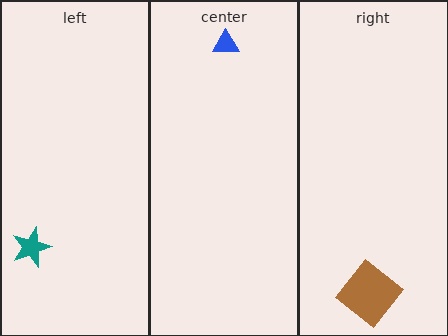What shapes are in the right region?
The brown diamond.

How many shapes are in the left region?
1.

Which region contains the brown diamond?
The right region.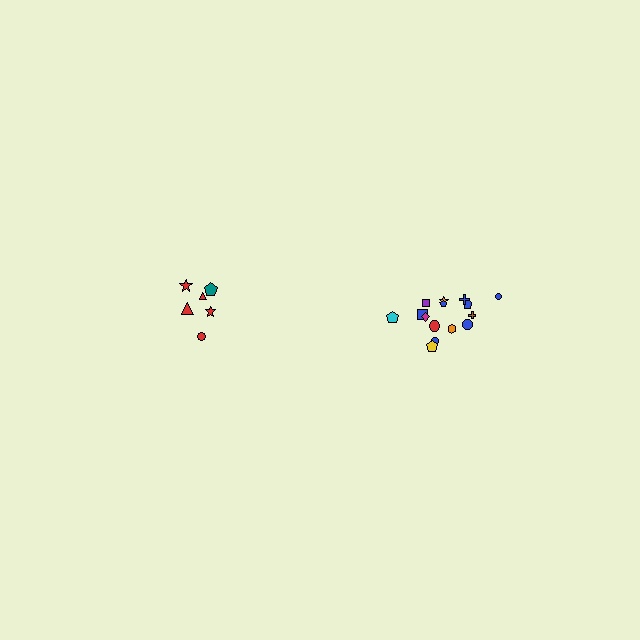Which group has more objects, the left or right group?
The right group.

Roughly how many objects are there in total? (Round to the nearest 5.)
Roughly 20 objects in total.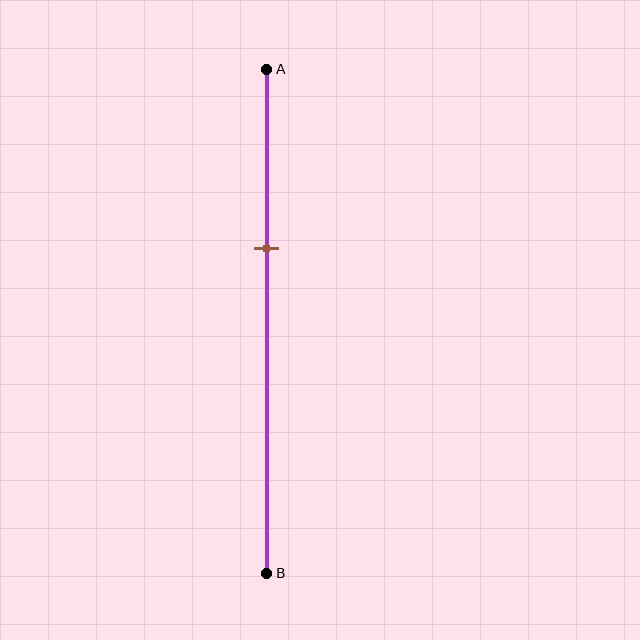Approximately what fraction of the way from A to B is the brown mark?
The brown mark is approximately 35% of the way from A to B.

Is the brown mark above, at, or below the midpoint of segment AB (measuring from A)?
The brown mark is above the midpoint of segment AB.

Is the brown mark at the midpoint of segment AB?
No, the mark is at about 35% from A, not at the 50% midpoint.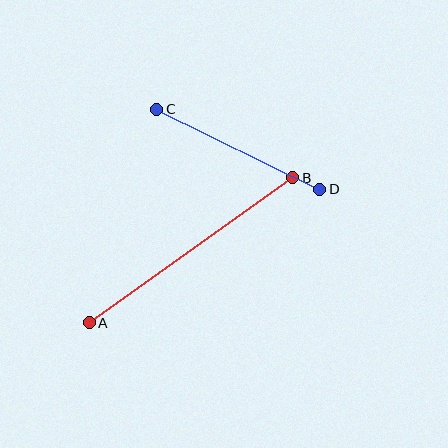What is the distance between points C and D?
The distance is approximately 182 pixels.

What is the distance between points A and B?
The distance is approximately 250 pixels.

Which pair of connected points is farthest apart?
Points A and B are farthest apart.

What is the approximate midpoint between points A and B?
The midpoint is at approximately (191, 250) pixels.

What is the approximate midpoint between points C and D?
The midpoint is at approximately (238, 149) pixels.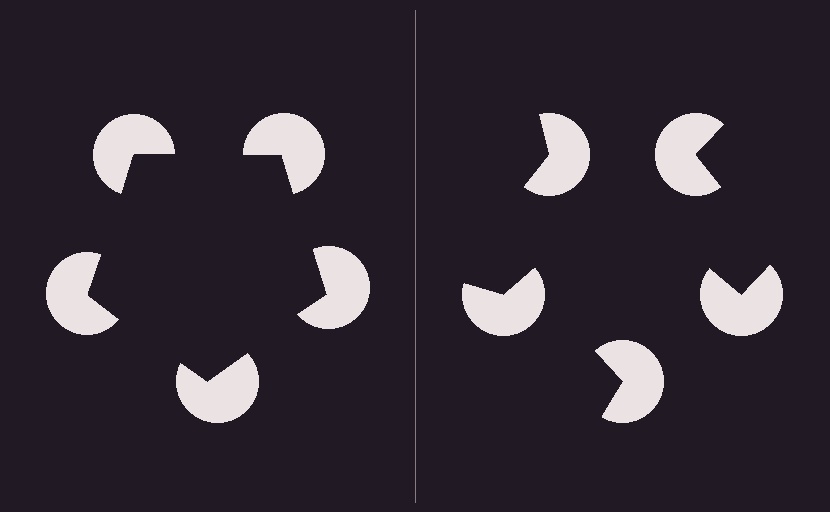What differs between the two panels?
The pac-man discs are positioned identically on both sides; only the wedge orientations differ. On the left they align to a pentagon; on the right they are misaligned.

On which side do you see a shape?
An illusory pentagon appears on the left side. On the right side the wedge cuts are rotated, so no coherent shape forms.